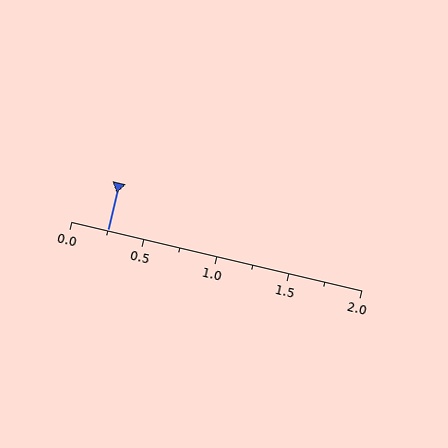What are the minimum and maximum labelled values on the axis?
The axis runs from 0.0 to 2.0.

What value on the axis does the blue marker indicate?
The marker indicates approximately 0.25.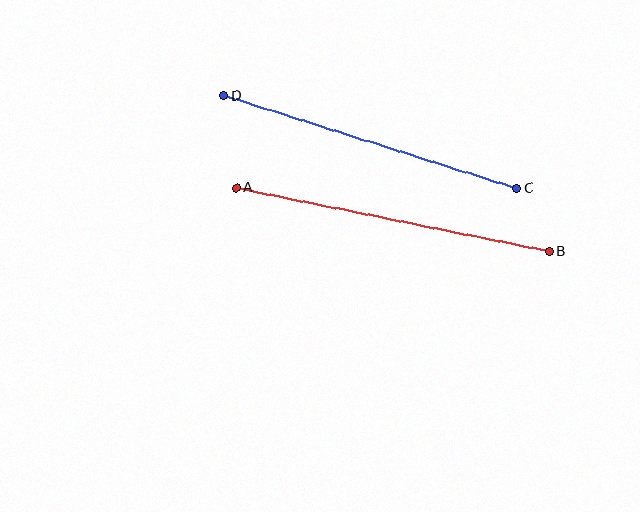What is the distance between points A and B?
The distance is approximately 319 pixels.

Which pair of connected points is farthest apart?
Points A and B are farthest apart.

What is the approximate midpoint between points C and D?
The midpoint is at approximately (370, 142) pixels.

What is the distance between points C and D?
The distance is approximately 307 pixels.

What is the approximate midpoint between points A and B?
The midpoint is at approximately (393, 219) pixels.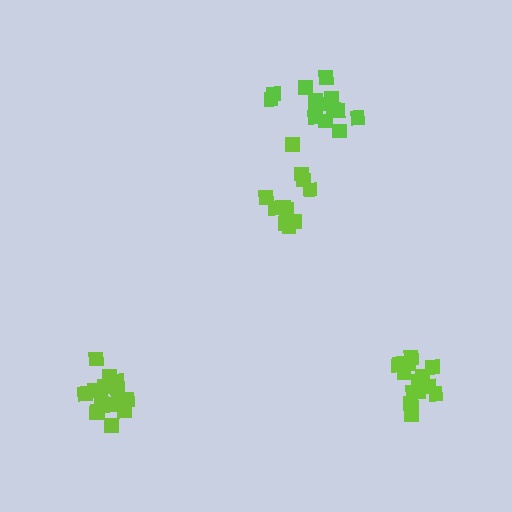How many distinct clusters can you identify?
There are 4 distinct clusters.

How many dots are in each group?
Group 1: 11 dots, Group 2: 16 dots, Group 3: 14 dots, Group 4: 15 dots (56 total).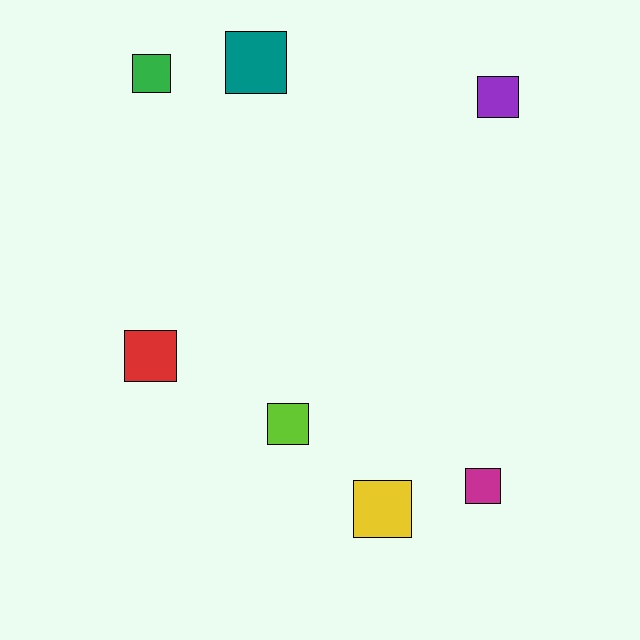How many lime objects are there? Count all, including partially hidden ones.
There is 1 lime object.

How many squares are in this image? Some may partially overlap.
There are 7 squares.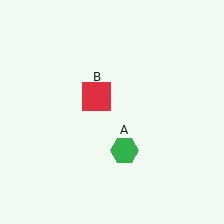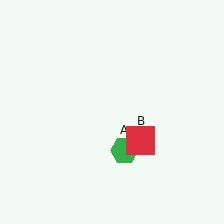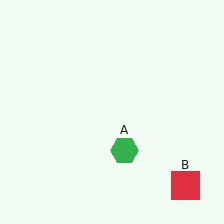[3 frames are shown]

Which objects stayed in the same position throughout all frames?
Green hexagon (object A) remained stationary.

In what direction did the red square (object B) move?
The red square (object B) moved down and to the right.